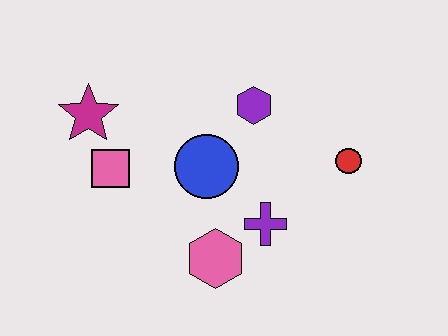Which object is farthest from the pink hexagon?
The magenta star is farthest from the pink hexagon.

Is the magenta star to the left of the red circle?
Yes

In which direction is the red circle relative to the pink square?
The red circle is to the right of the pink square.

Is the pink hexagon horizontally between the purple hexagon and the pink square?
Yes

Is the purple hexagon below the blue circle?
No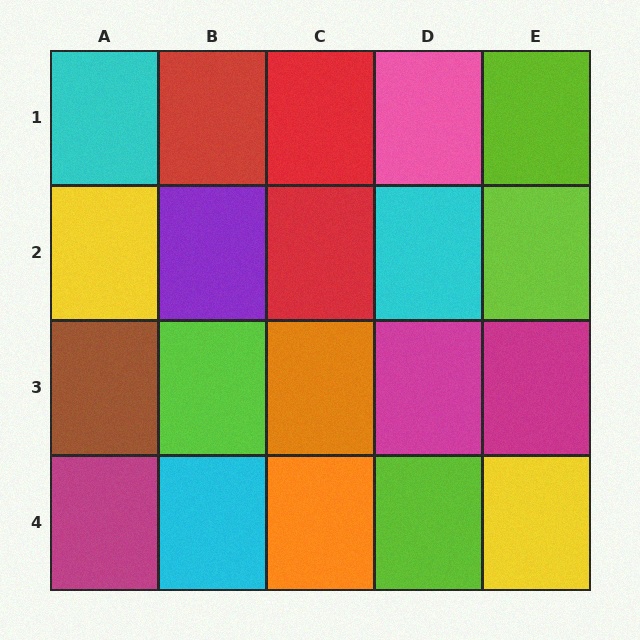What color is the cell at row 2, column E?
Lime.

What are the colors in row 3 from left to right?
Brown, lime, orange, magenta, magenta.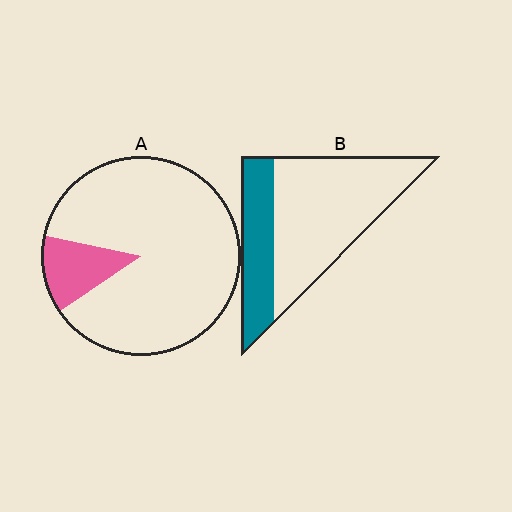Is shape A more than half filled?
No.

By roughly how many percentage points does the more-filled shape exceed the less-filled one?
By roughly 15 percentage points (B over A).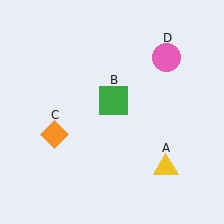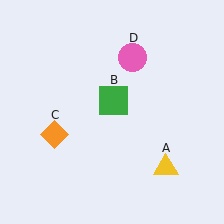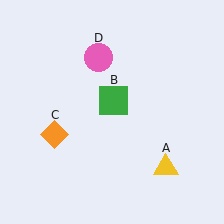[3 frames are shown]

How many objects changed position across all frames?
1 object changed position: pink circle (object D).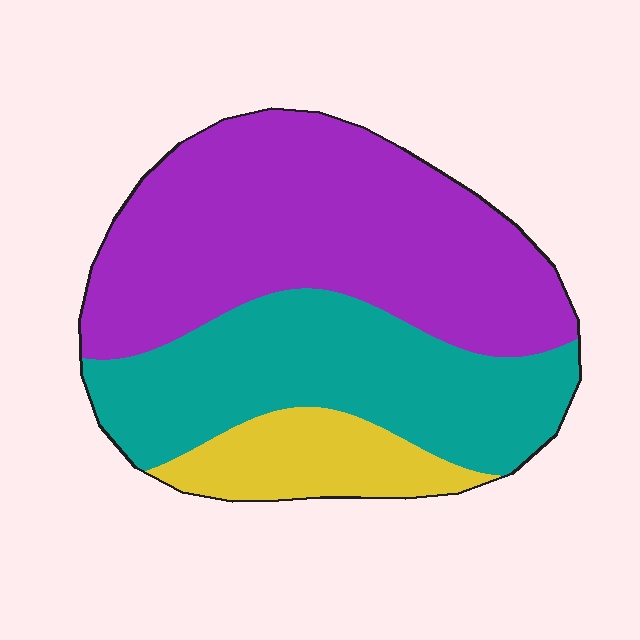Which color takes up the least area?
Yellow, at roughly 15%.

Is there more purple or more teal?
Purple.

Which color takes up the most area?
Purple, at roughly 50%.